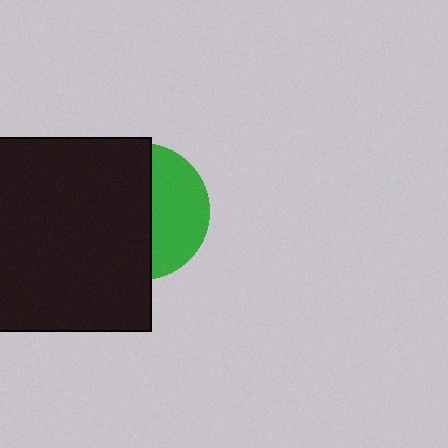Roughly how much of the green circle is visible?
A small part of it is visible (roughly 41%).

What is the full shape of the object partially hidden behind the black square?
The partially hidden object is a green circle.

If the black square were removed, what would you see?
You would see the complete green circle.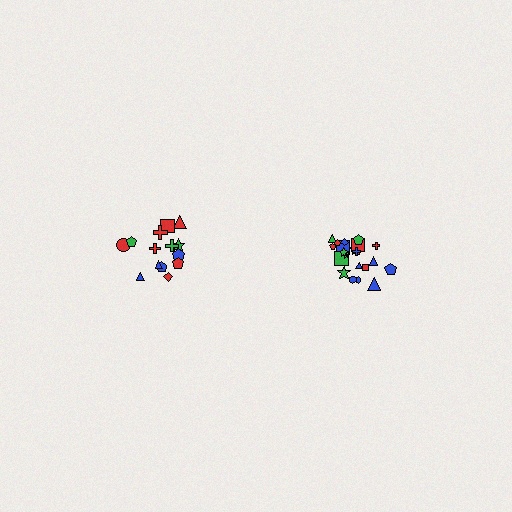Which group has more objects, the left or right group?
The right group.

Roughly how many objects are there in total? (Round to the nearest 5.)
Roughly 35 objects in total.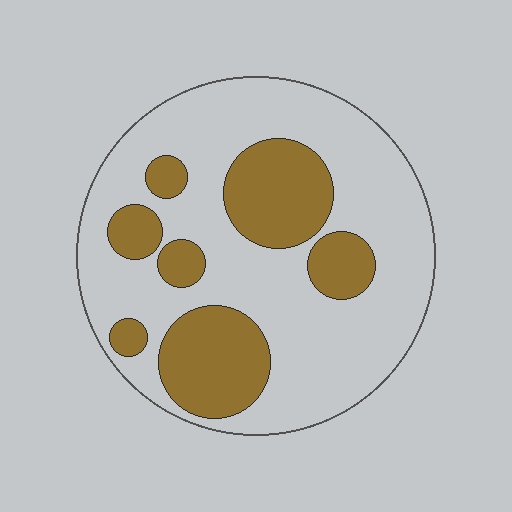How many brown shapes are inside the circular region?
7.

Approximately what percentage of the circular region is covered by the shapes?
Approximately 30%.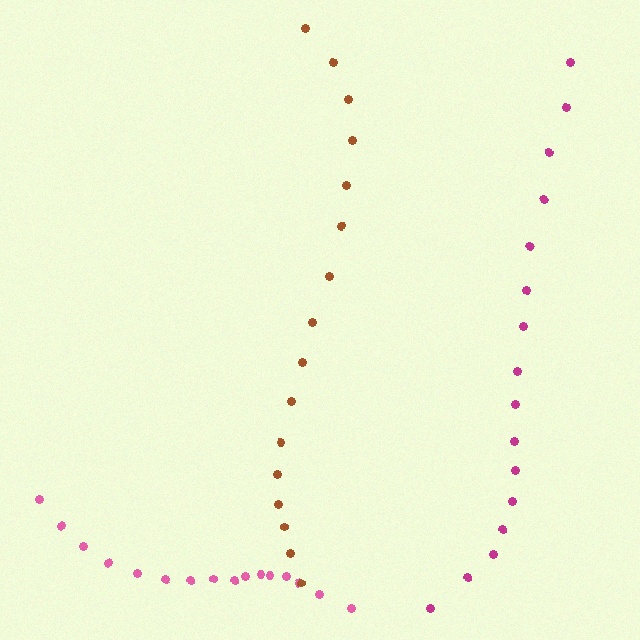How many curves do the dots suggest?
There are 3 distinct paths.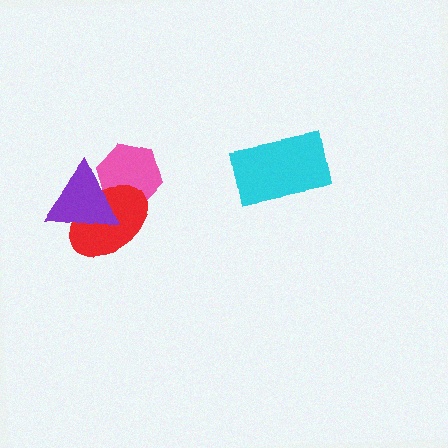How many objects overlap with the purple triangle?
2 objects overlap with the purple triangle.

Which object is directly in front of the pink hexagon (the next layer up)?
The red ellipse is directly in front of the pink hexagon.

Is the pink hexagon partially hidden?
Yes, it is partially covered by another shape.